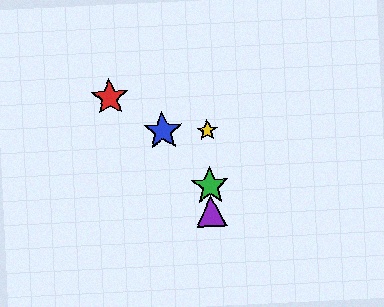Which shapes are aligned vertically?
The green star, the yellow star, the purple triangle are aligned vertically.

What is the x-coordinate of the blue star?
The blue star is at x≈163.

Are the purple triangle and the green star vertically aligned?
Yes, both are at x≈211.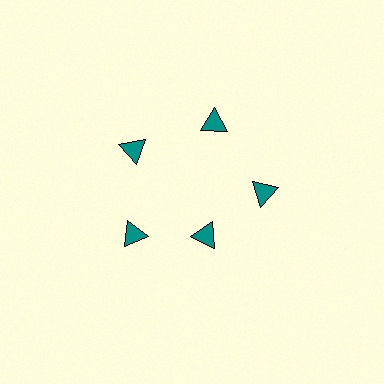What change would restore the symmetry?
The symmetry would be restored by moving it outward, back onto the ring so that all 5 triangles sit at equal angles and equal distance from the center.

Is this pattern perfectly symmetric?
No. The 5 teal triangles are arranged in a ring, but one element near the 5 o'clock position is pulled inward toward the center, breaking the 5-fold rotational symmetry.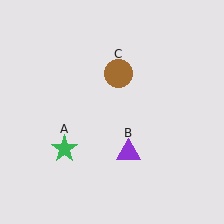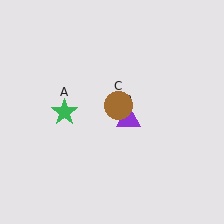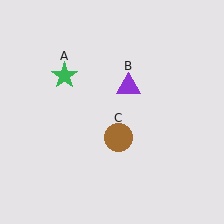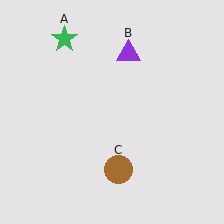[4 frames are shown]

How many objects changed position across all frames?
3 objects changed position: green star (object A), purple triangle (object B), brown circle (object C).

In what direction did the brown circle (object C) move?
The brown circle (object C) moved down.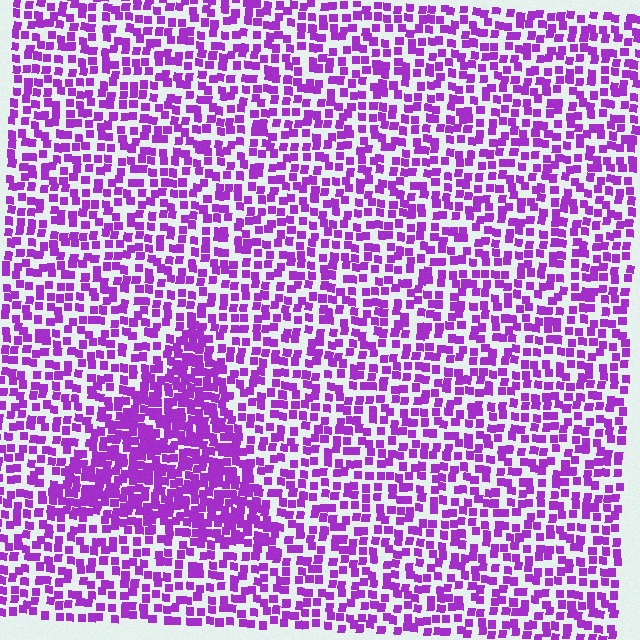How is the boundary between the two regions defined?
The boundary is defined by a change in element density (approximately 1.9x ratio). All elements are the same color, size, and shape.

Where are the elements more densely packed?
The elements are more densely packed inside the triangle boundary.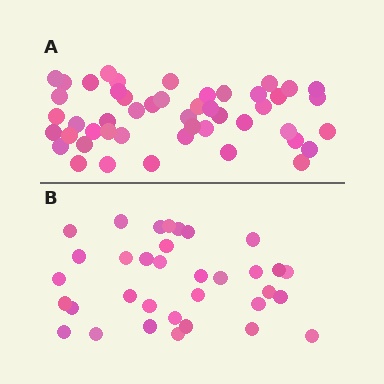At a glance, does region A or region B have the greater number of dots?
Region A (the top region) has more dots.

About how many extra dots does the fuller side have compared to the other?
Region A has approximately 15 more dots than region B.